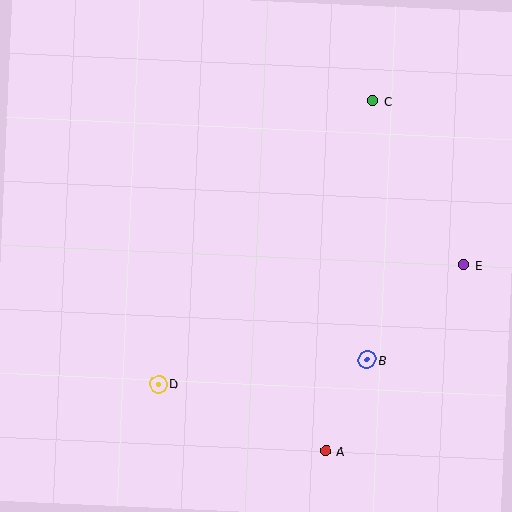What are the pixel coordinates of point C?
Point C is at (373, 101).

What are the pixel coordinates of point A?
Point A is at (326, 451).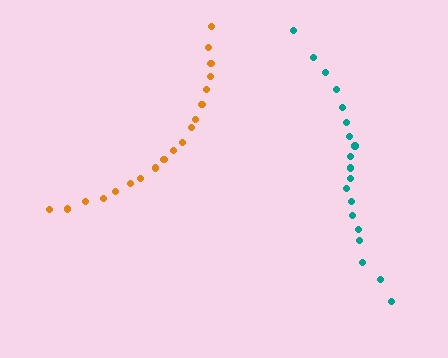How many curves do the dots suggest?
There are 2 distinct paths.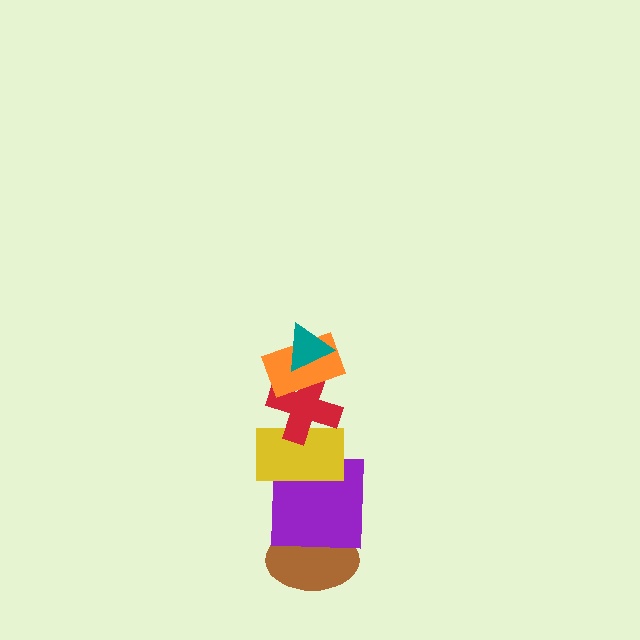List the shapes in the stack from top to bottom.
From top to bottom: the teal triangle, the orange rectangle, the red cross, the yellow rectangle, the purple square, the brown ellipse.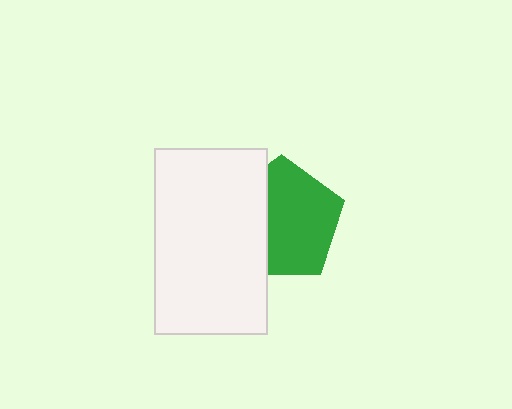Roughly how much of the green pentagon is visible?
Most of it is visible (roughly 65%).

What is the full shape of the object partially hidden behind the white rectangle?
The partially hidden object is a green pentagon.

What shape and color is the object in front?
The object in front is a white rectangle.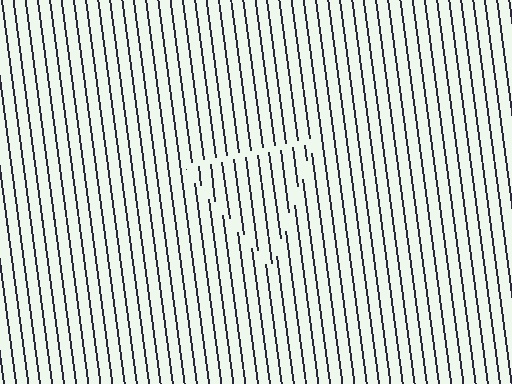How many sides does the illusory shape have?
3 sides — the line-ends trace a triangle.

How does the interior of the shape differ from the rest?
The interior of the shape contains the same grating, shifted by half a period — the contour is defined by the phase discontinuity where line-ends from the inner and outer gratings abut.